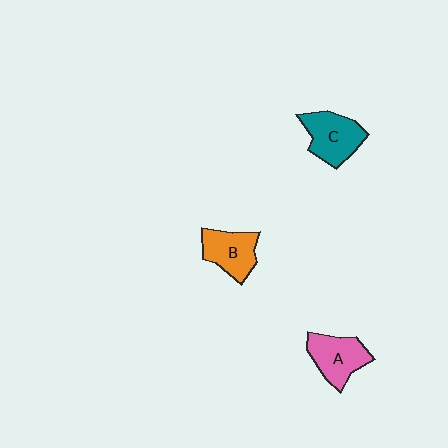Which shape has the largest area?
Shape C (teal).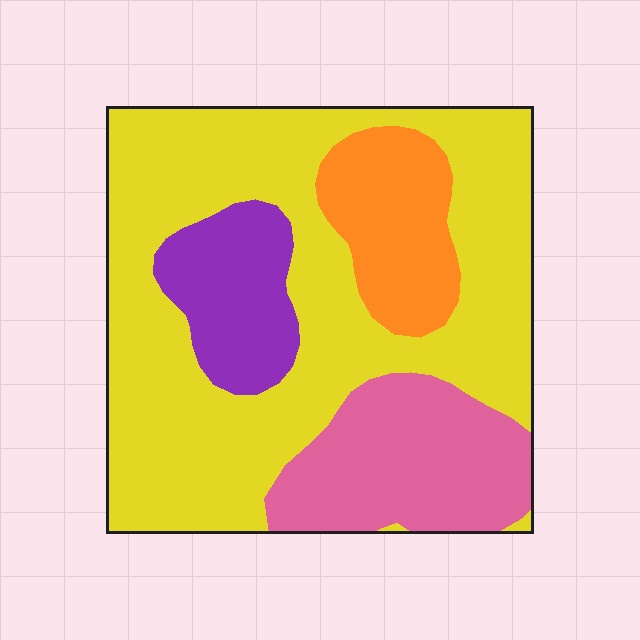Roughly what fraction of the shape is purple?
Purple covers roughly 10% of the shape.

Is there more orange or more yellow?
Yellow.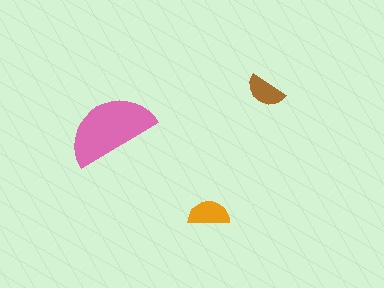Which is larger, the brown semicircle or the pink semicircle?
The pink one.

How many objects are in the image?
There are 3 objects in the image.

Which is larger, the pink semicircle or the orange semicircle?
The pink one.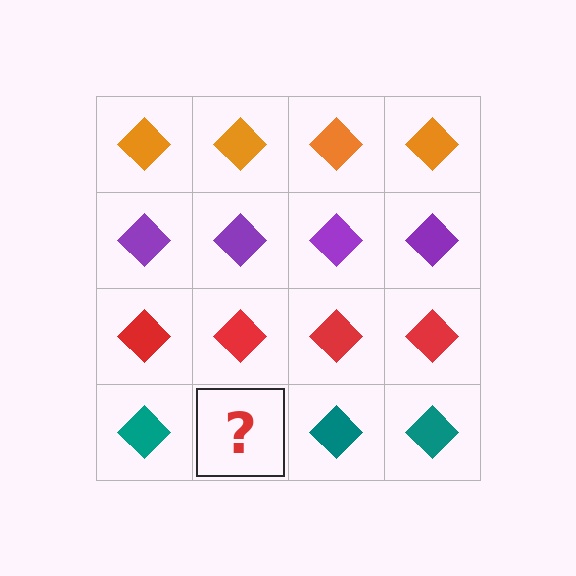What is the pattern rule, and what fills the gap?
The rule is that each row has a consistent color. The gap should be filled with a teal diamond.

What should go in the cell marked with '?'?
The missing cell should contain a teal diamond.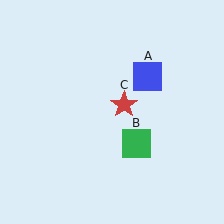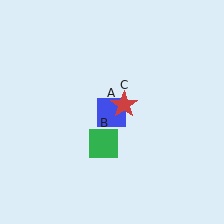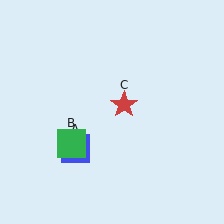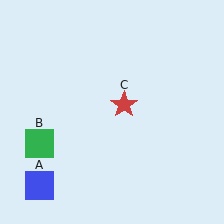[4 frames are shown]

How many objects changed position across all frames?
2 objects changed position: blue square (object A), green square (object B).